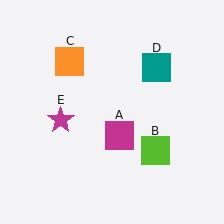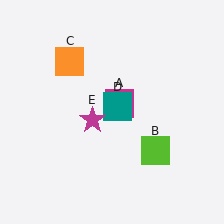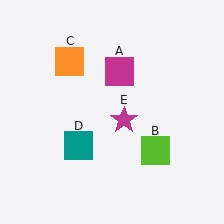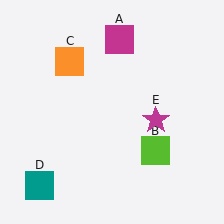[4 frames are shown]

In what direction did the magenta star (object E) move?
The magenta star (object E) moved right.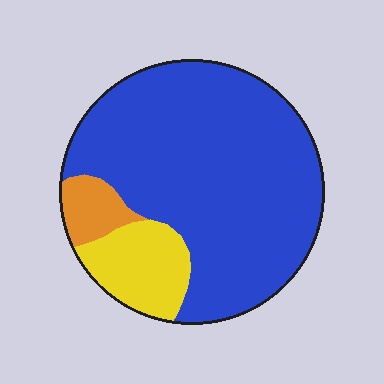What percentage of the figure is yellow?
Yellow covers roughly 15% of the figure.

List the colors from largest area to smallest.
From largest to smallest: blue, yellow, orange.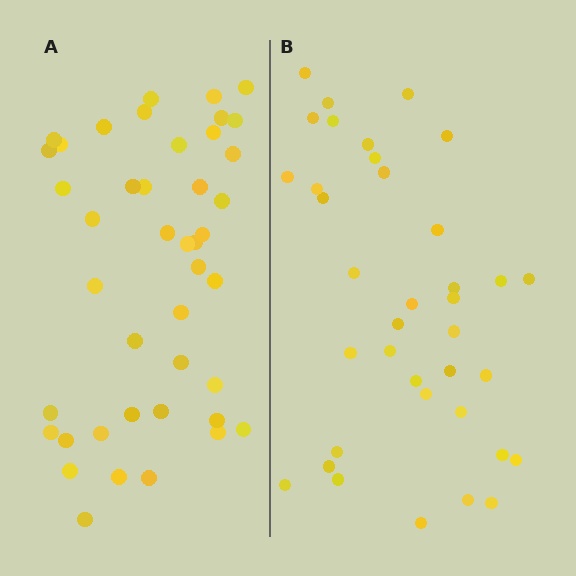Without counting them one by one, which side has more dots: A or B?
Region A (the left region) has more dots.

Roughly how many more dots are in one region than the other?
Region A has about 6 more dots than region B.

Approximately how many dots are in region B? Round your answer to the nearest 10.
About 40 dots. (The exact count is 37, which rounds to 40.)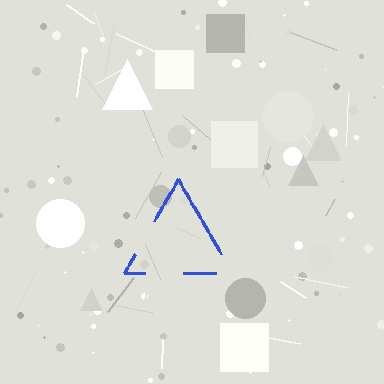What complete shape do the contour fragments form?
The contour fragments form a triangle.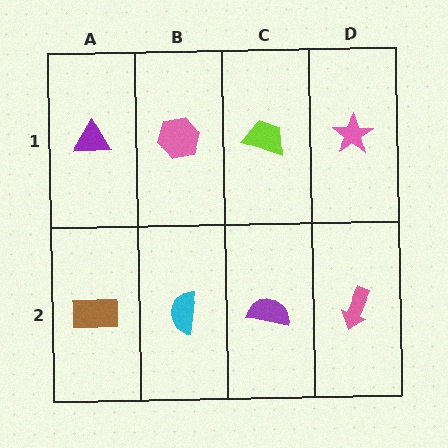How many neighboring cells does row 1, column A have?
2.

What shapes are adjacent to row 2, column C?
A lime trapezoid (row 1, column C), a cyan semicircle (row 2, column B), a pink arrow (row 2, column D).